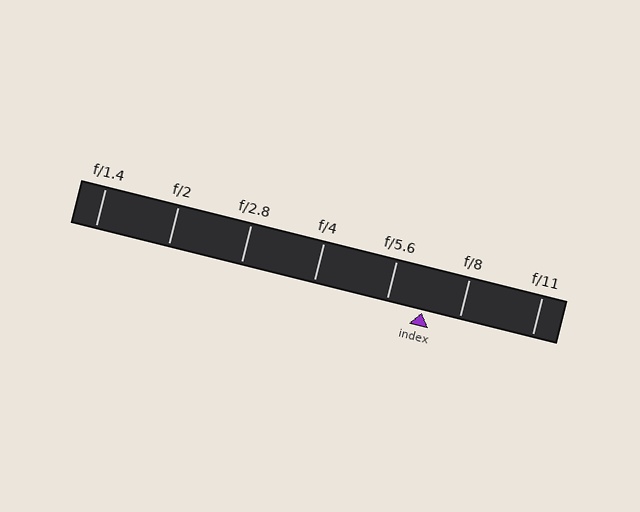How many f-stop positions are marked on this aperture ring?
There are 7 f-stop positions marked.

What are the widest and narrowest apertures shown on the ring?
The widest aperture shown is f/1.4 and the narrowest is f/11.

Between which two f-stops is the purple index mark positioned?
The index mark is between f/5.6 and f/8.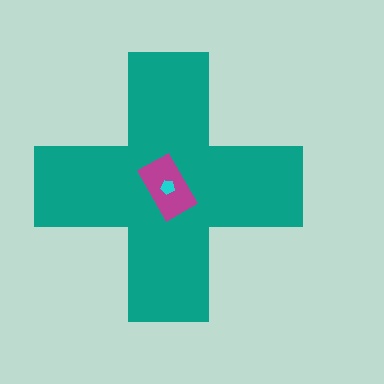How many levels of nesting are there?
3.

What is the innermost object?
The cyan pentagon.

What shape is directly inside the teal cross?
The magenta rectangle.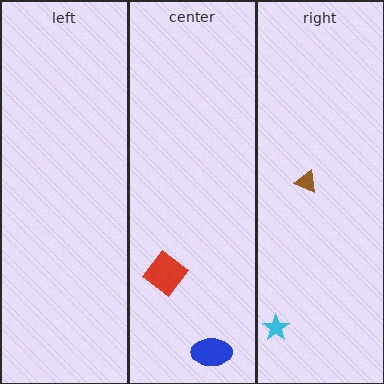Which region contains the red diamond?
The center region.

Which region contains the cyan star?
The right region.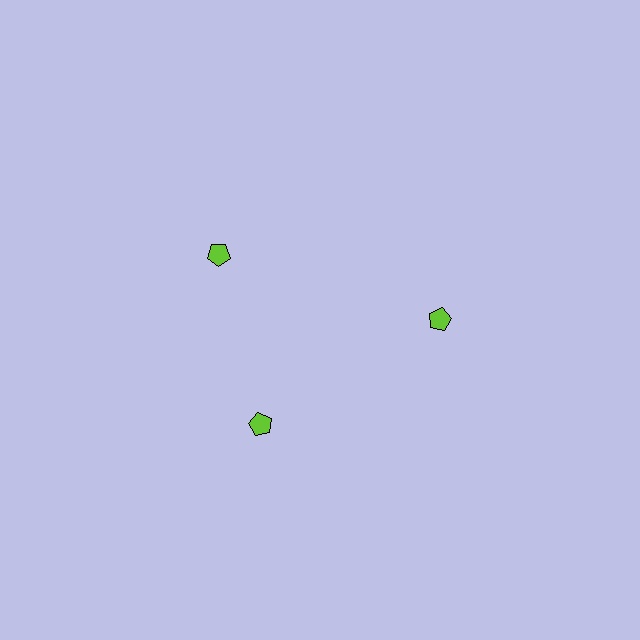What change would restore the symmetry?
The symmetry would be restored by rotating it back into even spacing with its neighbors so that all 3 pentagons sit at equal angles and equal distance from the center.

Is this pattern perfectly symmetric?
No. The 3 lime pentagons are arranged in a ring, but one element near the 11 o'clock position is rotated out of alignment along the ring, breaking the 3-fold rotational symmetry.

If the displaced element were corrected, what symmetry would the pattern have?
It would have 3-fold rotational symmetry — the pattern would map onto itself every 120 degrees.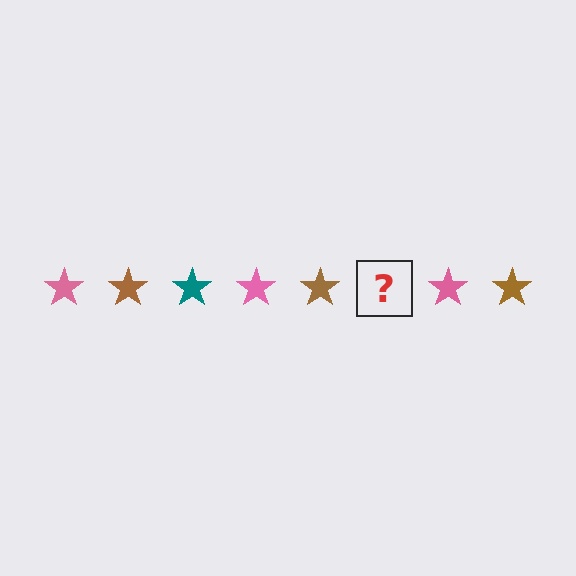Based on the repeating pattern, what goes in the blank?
The blank should be a teal star.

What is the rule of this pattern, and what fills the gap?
The rule is that the pattern cycles through pink, brown, teal stars. The gap should be filled with a teal star.